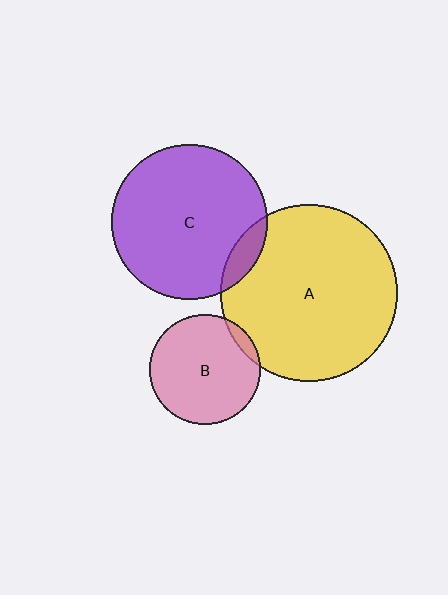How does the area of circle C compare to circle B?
Approximately 2.0 times.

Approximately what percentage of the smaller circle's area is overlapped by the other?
Approximately 5%.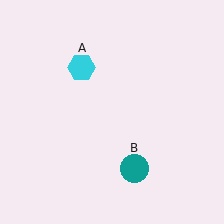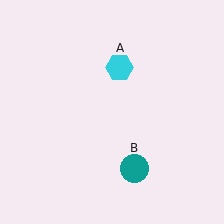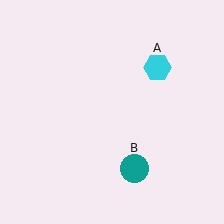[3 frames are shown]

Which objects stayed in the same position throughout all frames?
Teal circle (object B) remained stationary.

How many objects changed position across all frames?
1 object changed position: cyan hexagon (object A).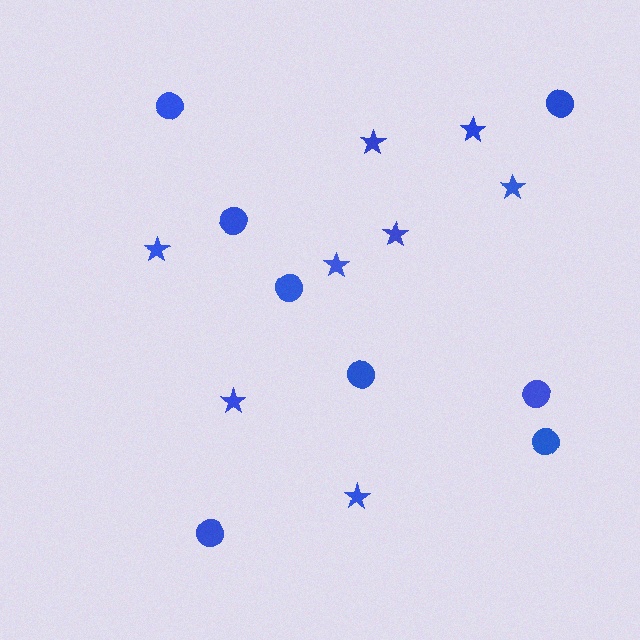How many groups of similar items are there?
There are 2 groups: one group of circles (8) and one group of stars (8).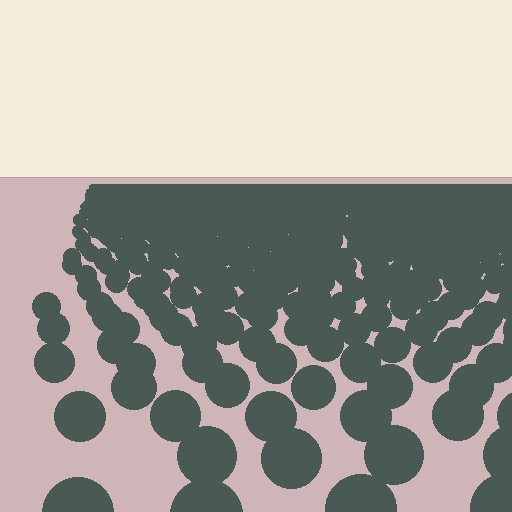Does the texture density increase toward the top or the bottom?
Density increases toward the top.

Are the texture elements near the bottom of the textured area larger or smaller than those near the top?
Larger. Near the bottom, elements are closer to the viewer and appear at a bigger on-screen size.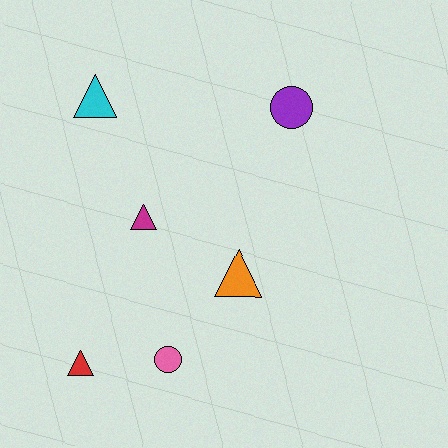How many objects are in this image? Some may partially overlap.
There are 6 objects.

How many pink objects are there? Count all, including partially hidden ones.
There is 1 pink object.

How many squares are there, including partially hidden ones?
There are no squares.